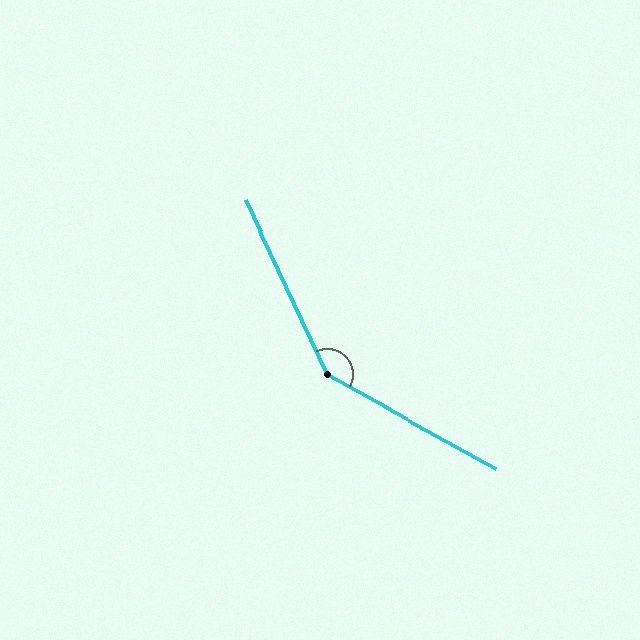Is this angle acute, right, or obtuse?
It is obtuse.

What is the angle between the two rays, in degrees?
Approximately 144 degrees.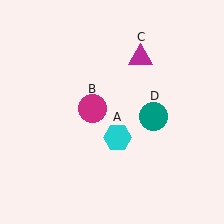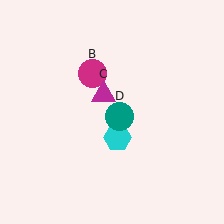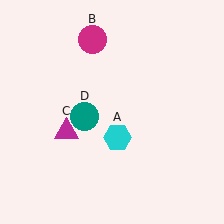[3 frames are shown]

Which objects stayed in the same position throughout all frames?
Cyan hexagon (object A) remained stationary.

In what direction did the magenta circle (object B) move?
The magenta circle (object B) moved up.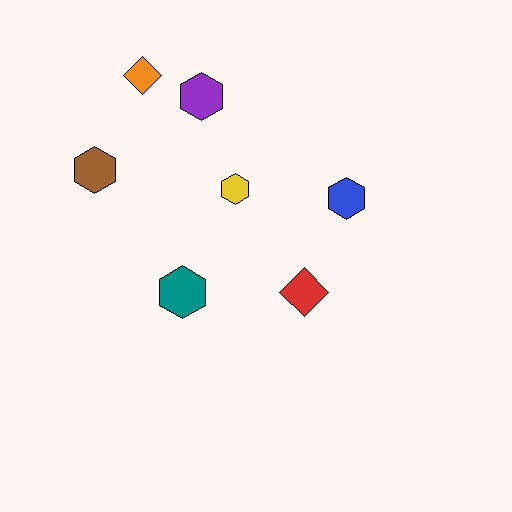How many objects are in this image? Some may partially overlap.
There are 7 objects.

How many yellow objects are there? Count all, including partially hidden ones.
There is 1 yellow object.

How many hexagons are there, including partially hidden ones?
There are 5 hexagons.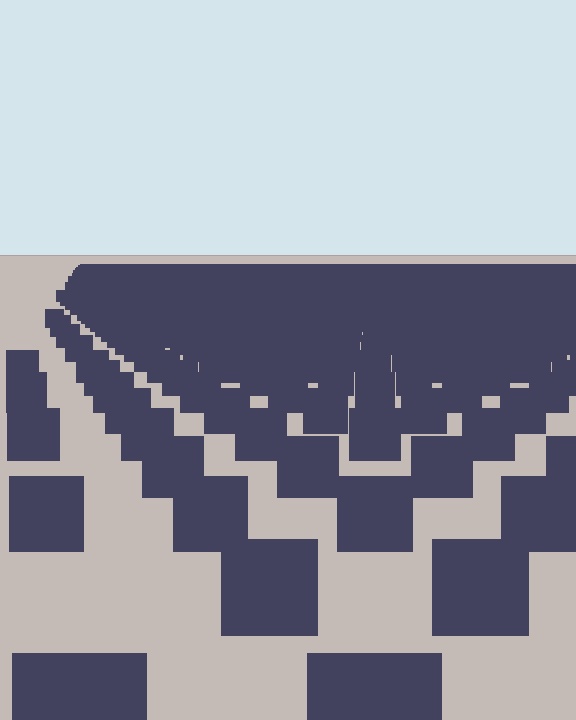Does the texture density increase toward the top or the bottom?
Density increases toward the top.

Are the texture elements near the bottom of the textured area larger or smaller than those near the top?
Larger. Near the bottom, elements are closer to the viewer and appear at a bigger on-screen size.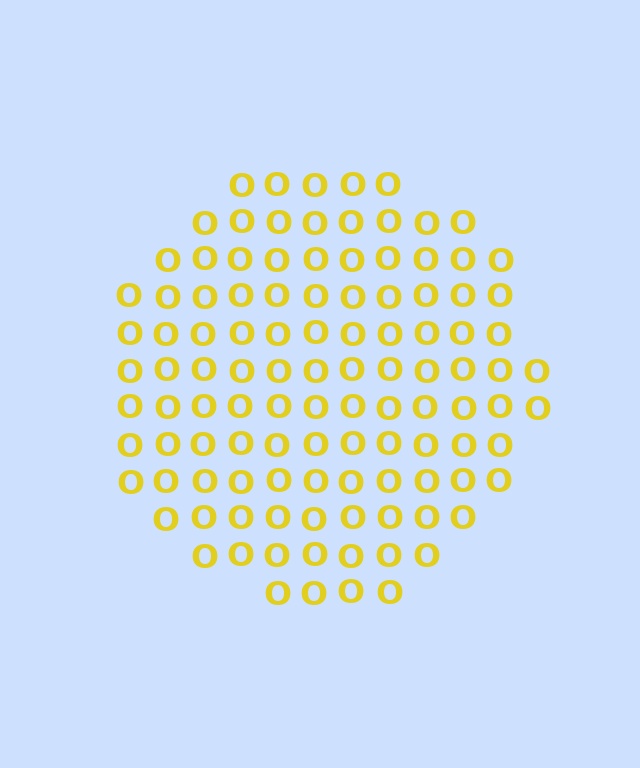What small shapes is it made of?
It is made of small letter O's.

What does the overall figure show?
The overall figure shows a circle.